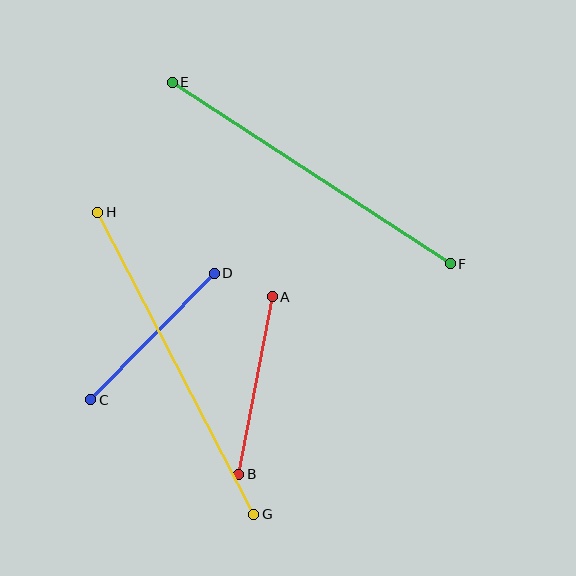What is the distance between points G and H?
The distance is approximately 340 pixels.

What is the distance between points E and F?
The distance is approximately 332 pixels.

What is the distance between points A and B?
The distance is approximately 181 pixels.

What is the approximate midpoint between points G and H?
The midpoint is at approximately (176, 363) pixels.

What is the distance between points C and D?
The distance is approximately 177 pixels.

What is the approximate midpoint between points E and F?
The midpoint is at approximately (311, 173) pixels.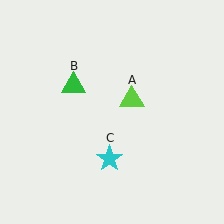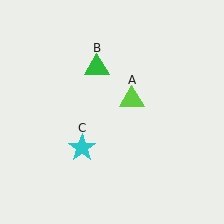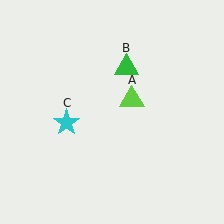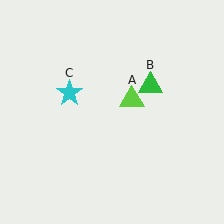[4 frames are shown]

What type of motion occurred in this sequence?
The green triangle (object B), cyan star (object C) rotated clockwise around the center of the scene.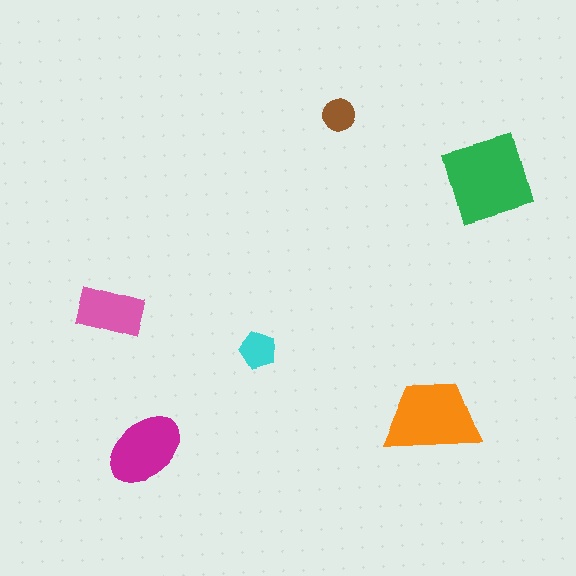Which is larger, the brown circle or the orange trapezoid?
The orange trapezoid.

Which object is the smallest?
The brown circle.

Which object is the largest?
The green square.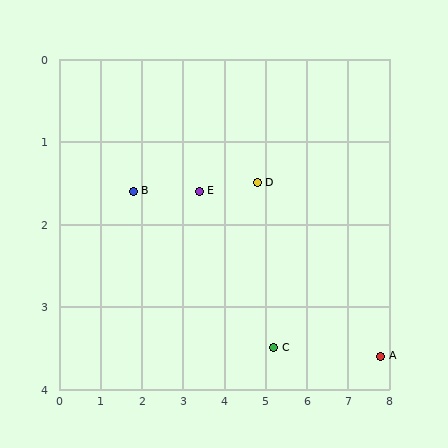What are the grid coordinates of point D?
Point D is at approximately (4.8, 1.5).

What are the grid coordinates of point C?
Point C is at approximately (5.2, 3.5).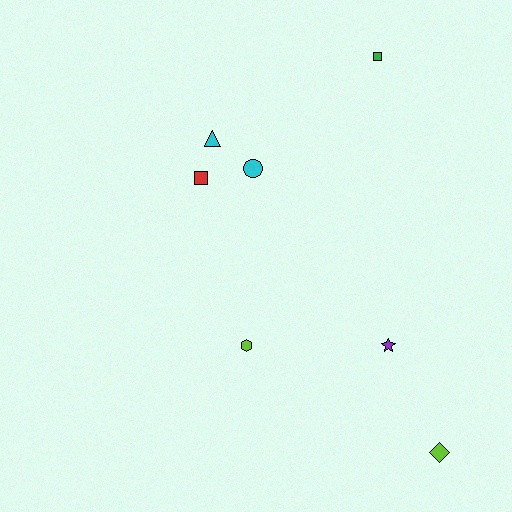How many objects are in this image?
There are 7 objects.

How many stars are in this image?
There is 1 star.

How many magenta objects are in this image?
There are no magenta objects.